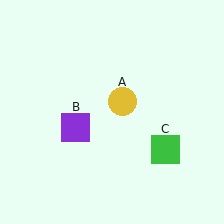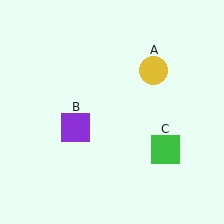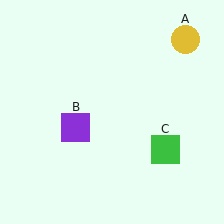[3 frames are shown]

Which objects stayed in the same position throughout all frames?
Purple square (object B) and green square (object C) remained stationary.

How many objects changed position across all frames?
1 object changed position: yellow circle (object A).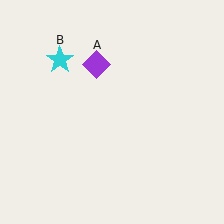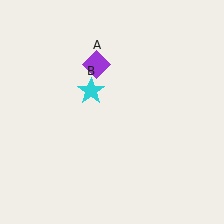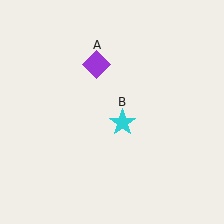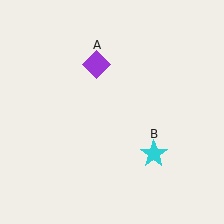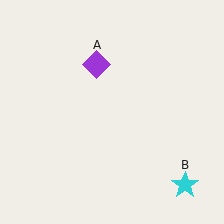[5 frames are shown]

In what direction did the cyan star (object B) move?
The cyan star (object B) moved down and to the right.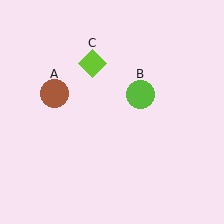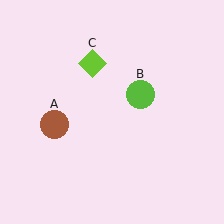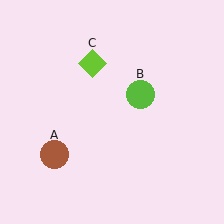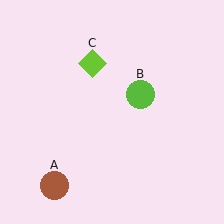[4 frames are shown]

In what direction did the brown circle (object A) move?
The brown circle (object A) moved down.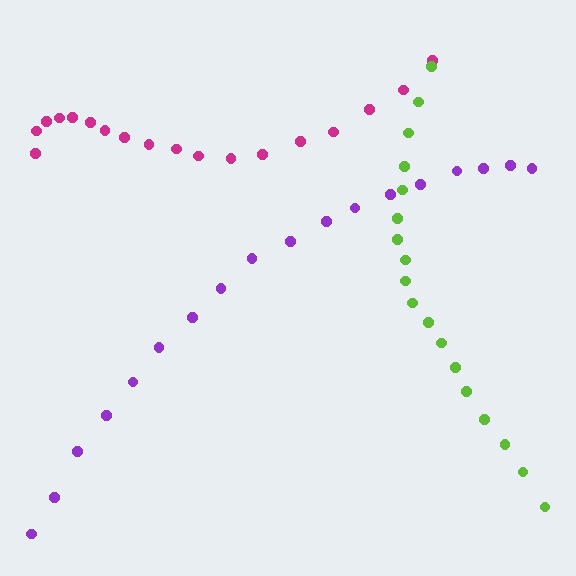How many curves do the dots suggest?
There are 3 distinct paths.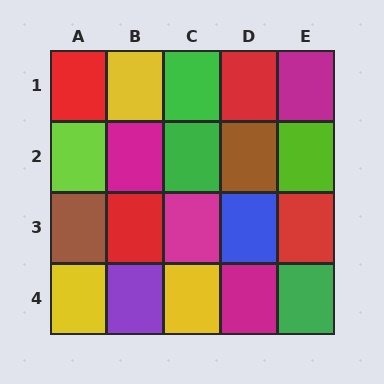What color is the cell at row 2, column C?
Green.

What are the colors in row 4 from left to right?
Yellow, purple, yellow, magenta, green.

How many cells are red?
4 cells are red.